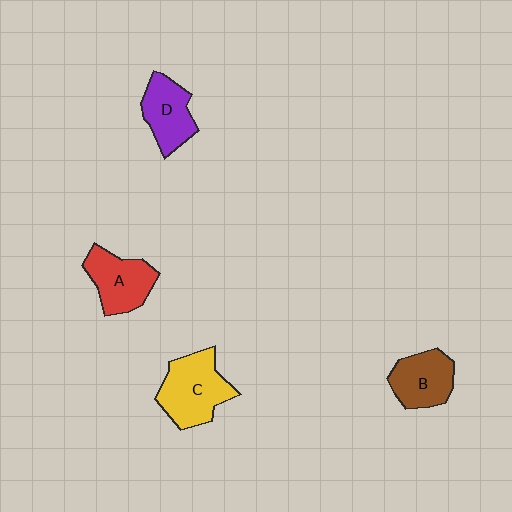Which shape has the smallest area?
Shape B (brown).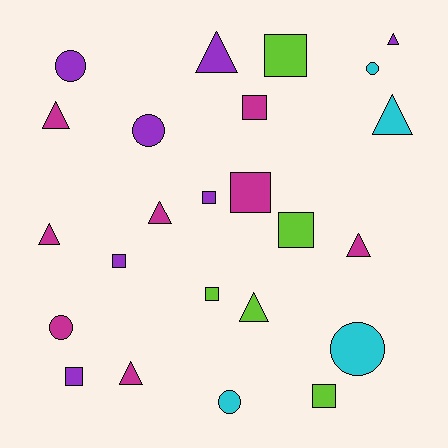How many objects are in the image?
There are 24 objects.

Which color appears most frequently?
Magenta, with 8 objects.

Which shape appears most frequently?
Square, with 9 objects.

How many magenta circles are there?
There is 1 magenta circle.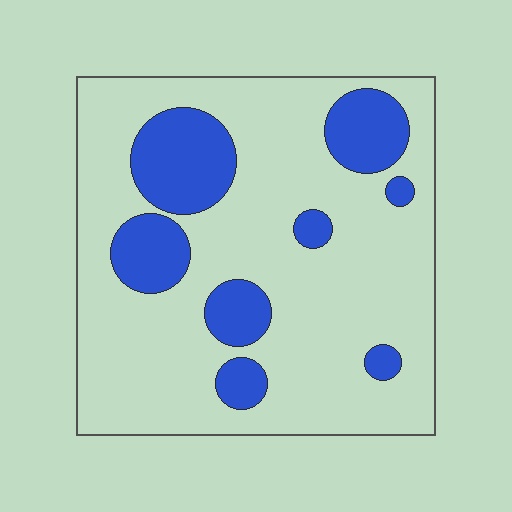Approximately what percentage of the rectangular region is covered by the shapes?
Approximately 20%.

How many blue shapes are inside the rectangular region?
8.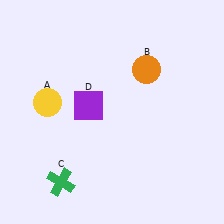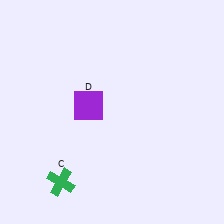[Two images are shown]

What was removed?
The orange circle (B), the yellow circle (A) were removed in Image 2.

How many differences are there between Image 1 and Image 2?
There are 2 differences between the two images.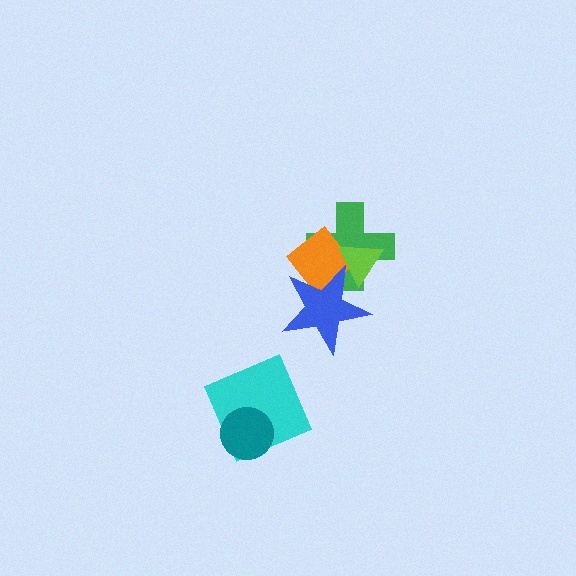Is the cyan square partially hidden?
Yes, it is partially covered by another shape.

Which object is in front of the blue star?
The lime triangle is in front of the blue star.